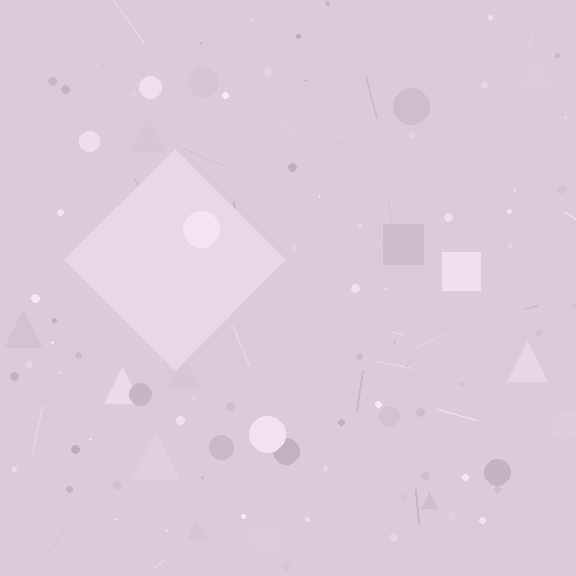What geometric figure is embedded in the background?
A diamond is embedded in the background.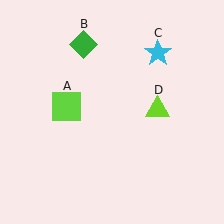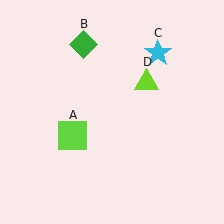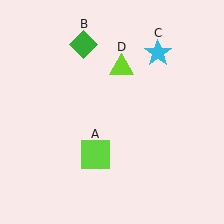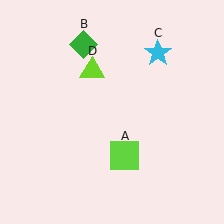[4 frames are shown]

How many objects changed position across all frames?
2 objects changed position: lime square (object A), lime triangle (object D).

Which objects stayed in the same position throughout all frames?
Green diamond (object B) and cyan star (object C) remained stationary.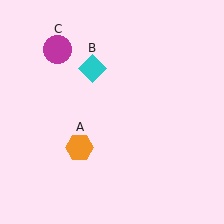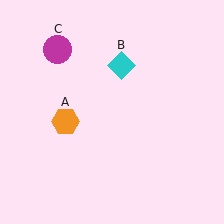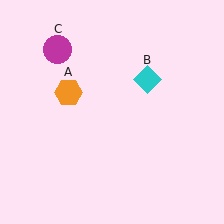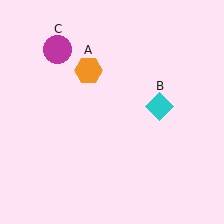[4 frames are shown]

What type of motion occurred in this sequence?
The orange hexagon (object A), cyan diamond (object B) rotated clockwise around the center of the scene.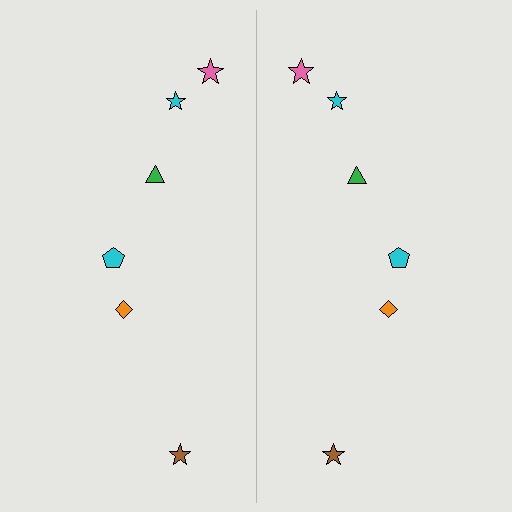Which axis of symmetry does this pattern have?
The pattern has a vertical axis of symmetry running through the center of the image.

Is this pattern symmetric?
Yes, this pattern has bilateral (reflection) symmetry.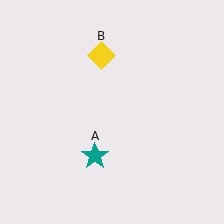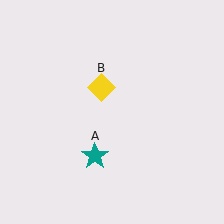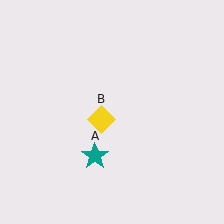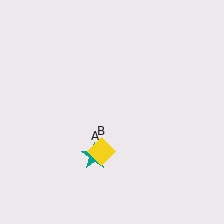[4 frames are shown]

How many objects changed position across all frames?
1 object changed position: yellow diamond (object B).